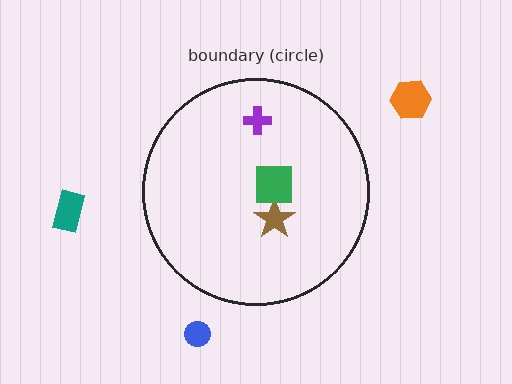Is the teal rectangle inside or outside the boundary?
Outside.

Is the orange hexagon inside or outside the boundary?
Outside.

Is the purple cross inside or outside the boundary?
Inside.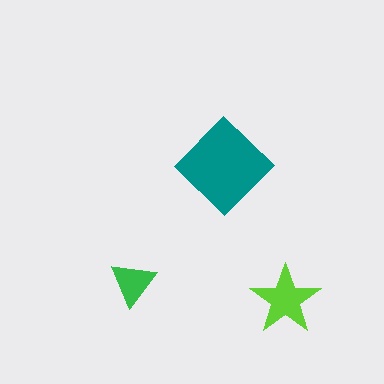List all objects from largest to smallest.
The teal diamond, the lime star, the green triangle.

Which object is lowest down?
The lime star is bottommost.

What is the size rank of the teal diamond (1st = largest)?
1st.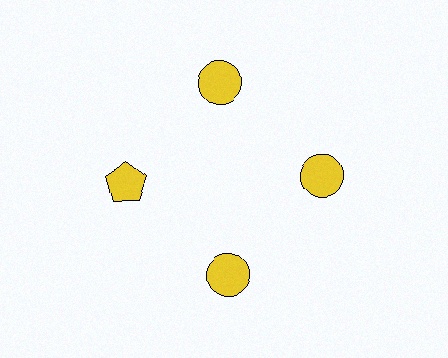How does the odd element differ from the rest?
It has a different shape: pentagon instead of circle.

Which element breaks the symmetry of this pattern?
The yellow pentagon at roughly the 9 o'clock position breaks the symmetry. All other shapes are yellow circles.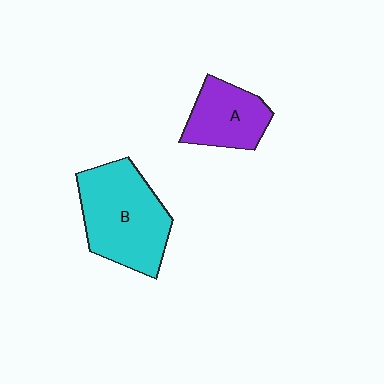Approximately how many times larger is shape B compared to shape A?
Approximately 1.7 times.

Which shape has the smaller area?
Shape A (purple).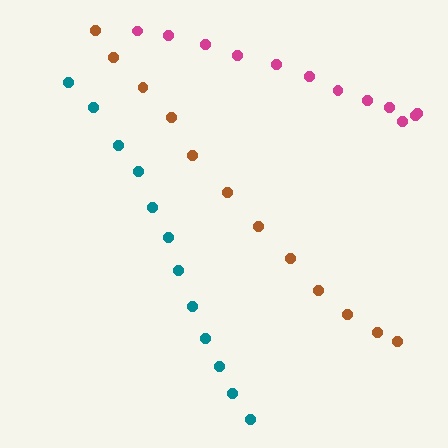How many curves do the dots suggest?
There are 3 distinct paths.